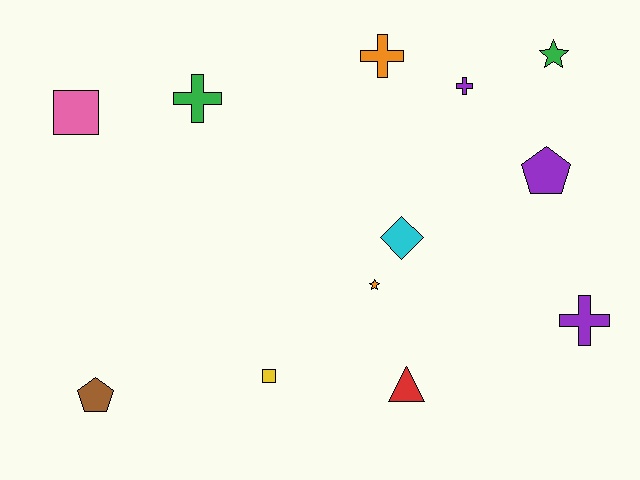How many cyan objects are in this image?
There is 1 cyan object.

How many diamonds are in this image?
There is 1 diamond.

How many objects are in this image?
There are 12 objects.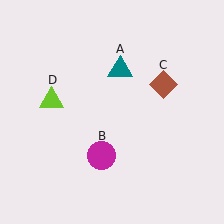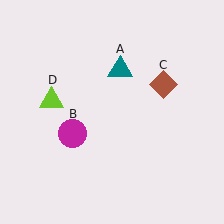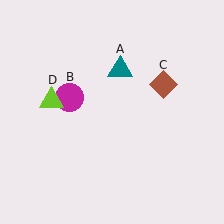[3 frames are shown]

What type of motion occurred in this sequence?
The magenta circle (object B) rotated clockwise around the center of the scene.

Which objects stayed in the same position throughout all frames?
Teal triangle (object A) and brown diamond (object C) and lime triangle (object D) remained stationary.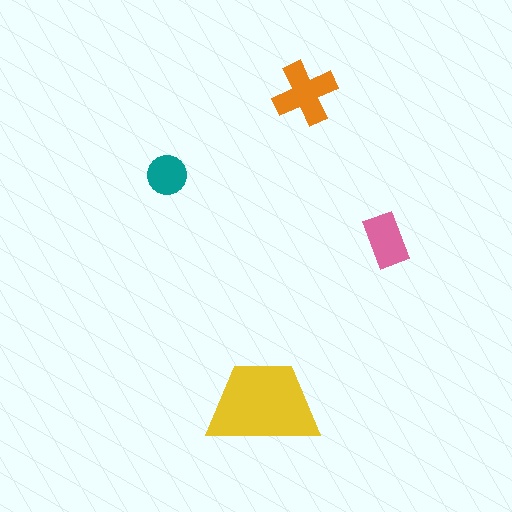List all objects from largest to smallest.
The yellow trapezoid, the orange cross, the pink rectangle, the teal circle.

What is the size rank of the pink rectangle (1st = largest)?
3rd.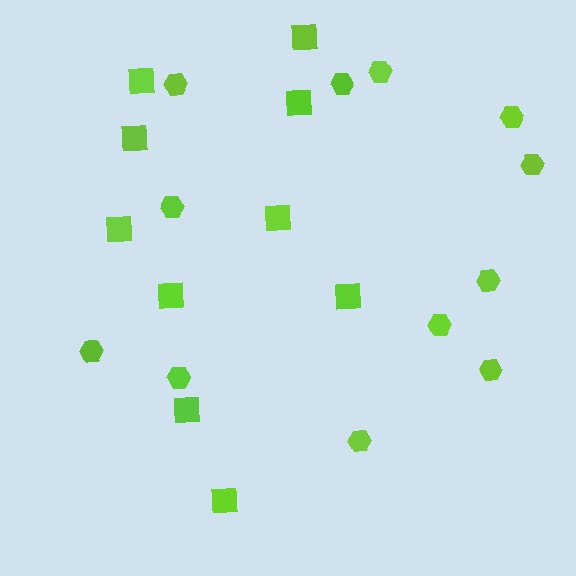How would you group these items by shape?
There are 2 groups: one group of squares (10) and one group of hexagons (12).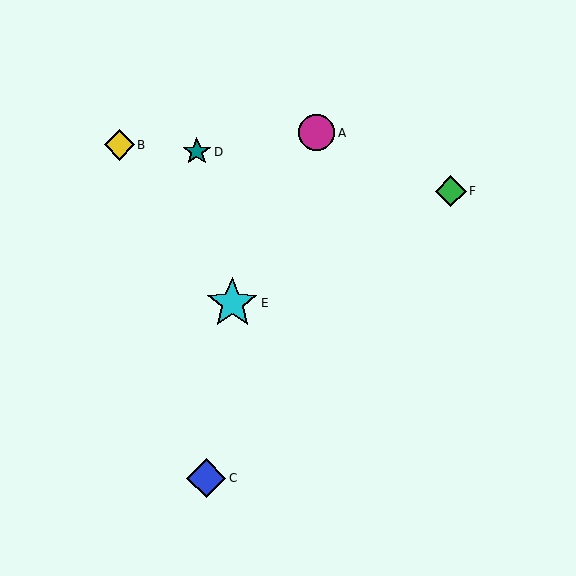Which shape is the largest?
The cyan star (labeled E) is the largest.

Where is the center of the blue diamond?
The center of the blue diamond is at (206, 478).